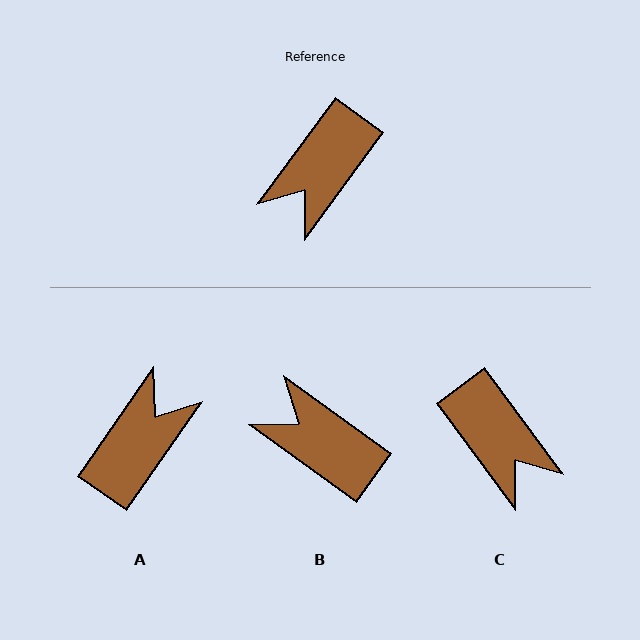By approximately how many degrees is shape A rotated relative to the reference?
Approximately 178 degrees clockwise.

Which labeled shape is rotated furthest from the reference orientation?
A, about 178 degrees away.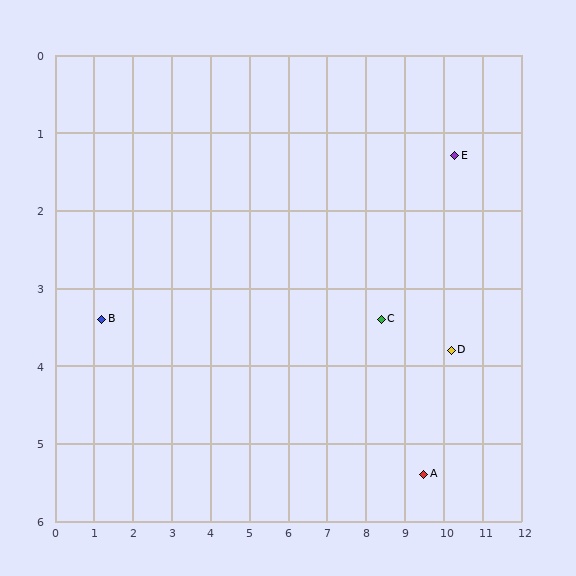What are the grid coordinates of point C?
Point C is at approximately (8.4, 3.4).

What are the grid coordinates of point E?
Point E is at approximately (10.3, 1.3).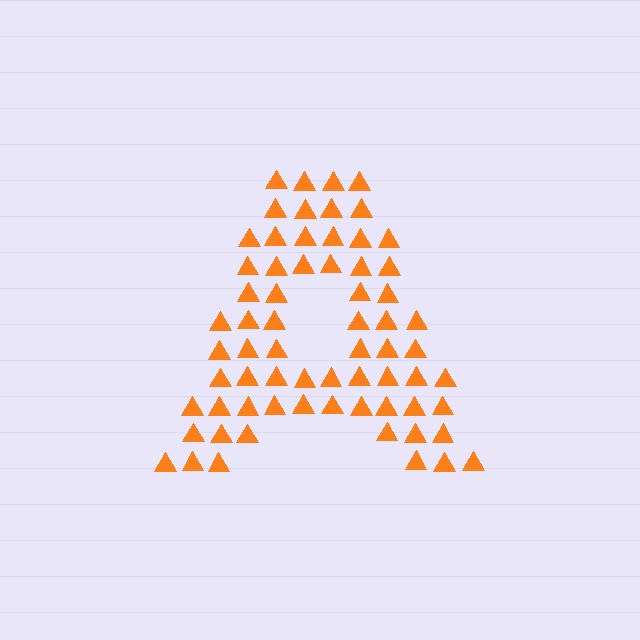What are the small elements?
The small elements are triangles.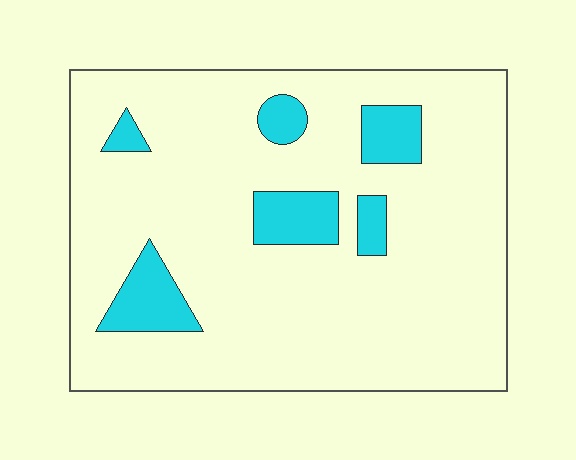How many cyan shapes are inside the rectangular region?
6.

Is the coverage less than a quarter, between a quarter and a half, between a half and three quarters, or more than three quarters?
Less than a quarter.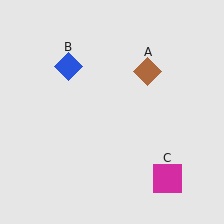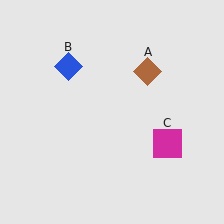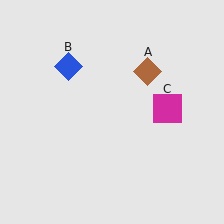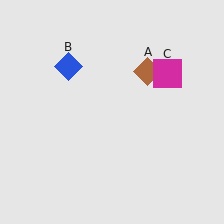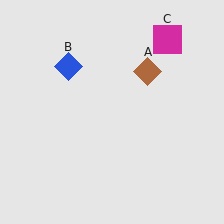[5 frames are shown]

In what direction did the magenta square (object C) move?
The magenta square (object C) moved up.